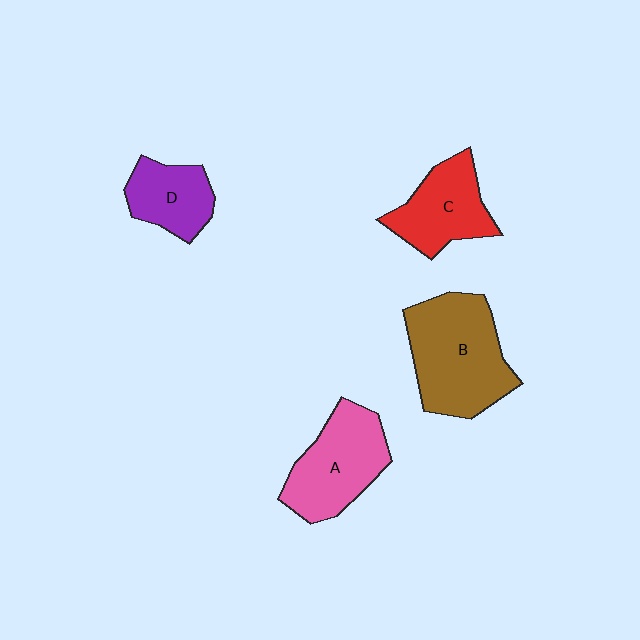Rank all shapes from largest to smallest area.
From largest to smallest: B (brown), A (pink), C (red), D (purple).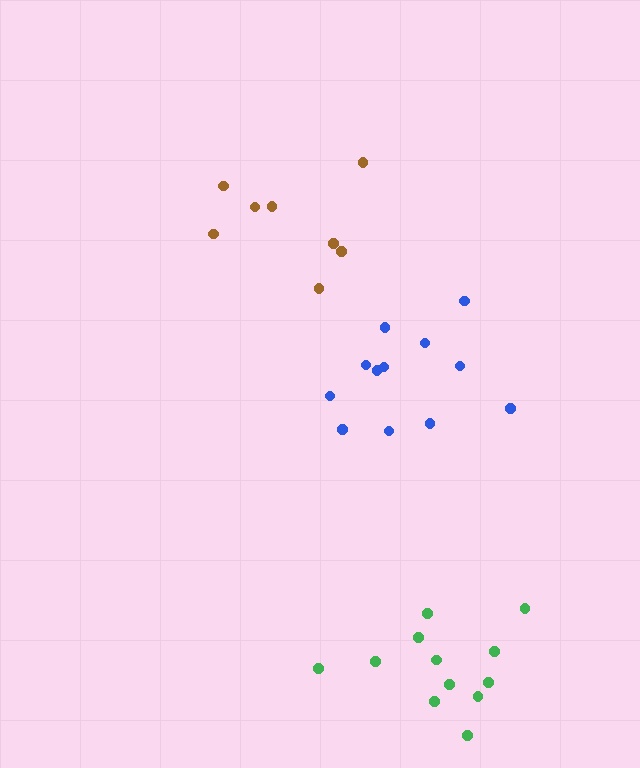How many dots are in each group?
Group 1: 12 dots, Group 2: 8 dots, Group 3: 12 dots (32 total).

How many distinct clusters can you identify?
There are 3 distinct clusters.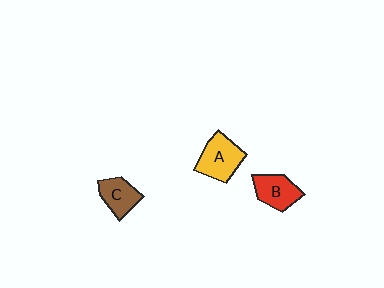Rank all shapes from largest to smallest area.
From largest to smallest: A (yellow), B (red), C (brown).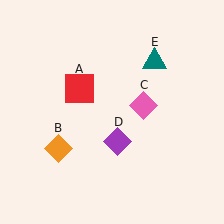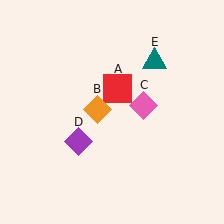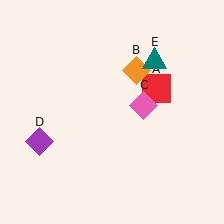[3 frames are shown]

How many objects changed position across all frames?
3 objects changed position: red square (object A), orange diamond (object B), purple diamond (object D).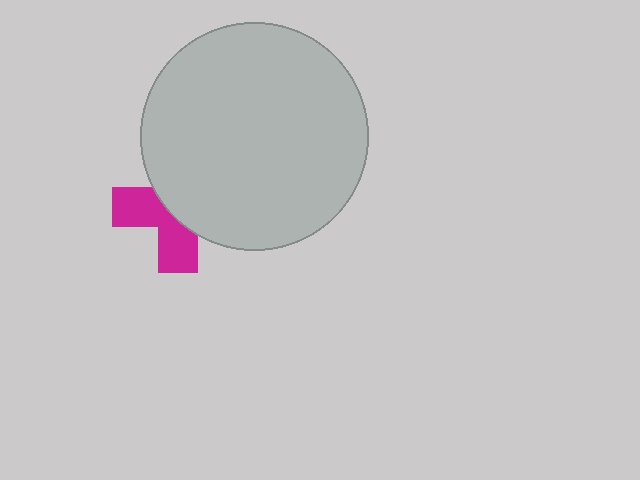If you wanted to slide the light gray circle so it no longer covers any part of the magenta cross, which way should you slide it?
Slide it toward the upper-right — that is the most direct way to separate the two shapes.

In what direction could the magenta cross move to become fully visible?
The magenta cross could move toward the lower-left. That would shift it out from behind the light gray circle entirely.